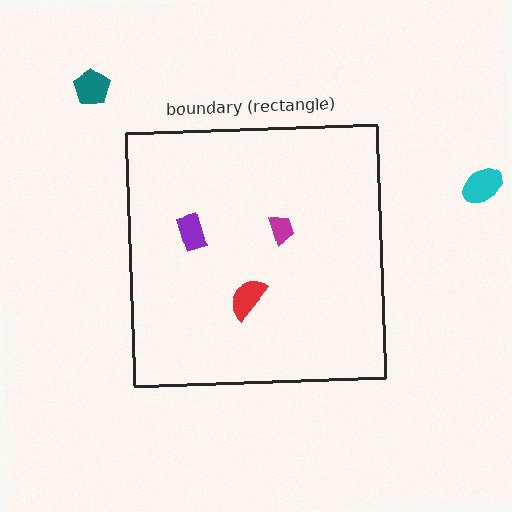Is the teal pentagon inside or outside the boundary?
Outside.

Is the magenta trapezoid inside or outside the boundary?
Inside.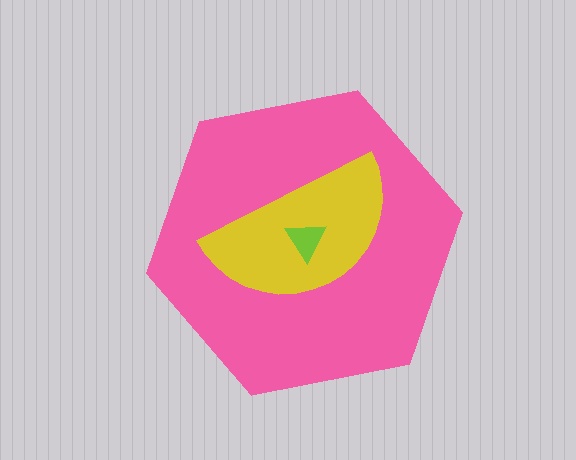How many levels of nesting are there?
3.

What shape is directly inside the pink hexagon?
The yellow semicircle.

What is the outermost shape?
The pink hexagon.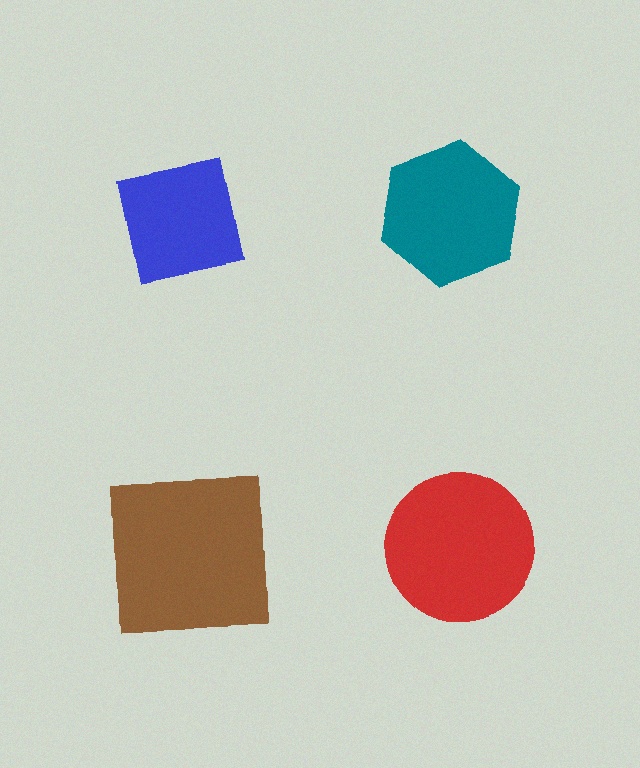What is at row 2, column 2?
A red circle.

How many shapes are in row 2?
2 shapes.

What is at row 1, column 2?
A teal hexagon.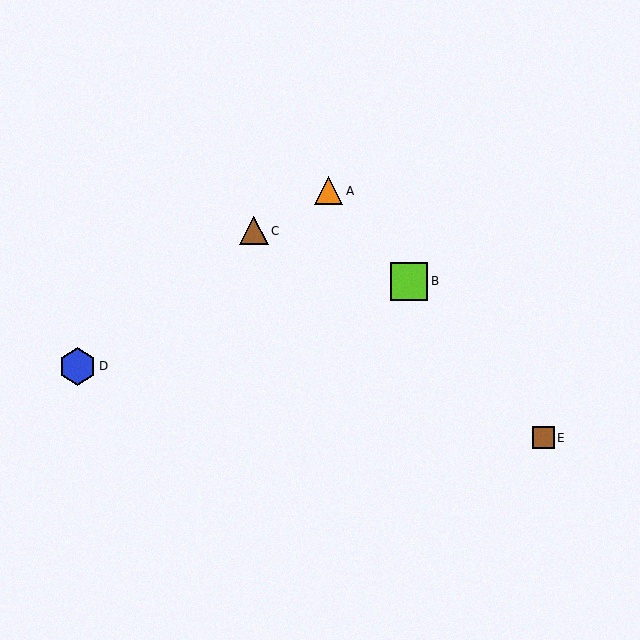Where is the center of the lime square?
The center of the lime square is at (409, 281).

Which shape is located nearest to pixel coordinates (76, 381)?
The blue hexagon (labeled D) at (78, 366) is nearest to that location.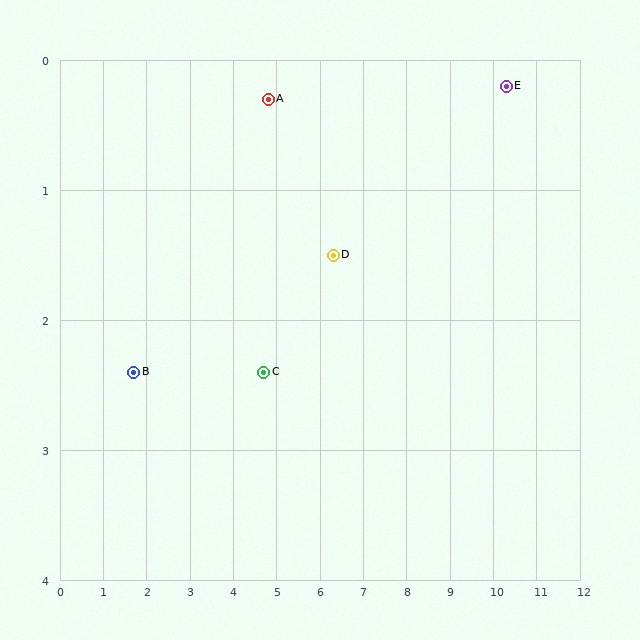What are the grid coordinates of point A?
Point A is at approximately (4.8, 0.3).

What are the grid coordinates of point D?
Point D is at approximately (6.3, 1.5).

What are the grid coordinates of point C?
Point C is at approximately (4.7, 2.4).